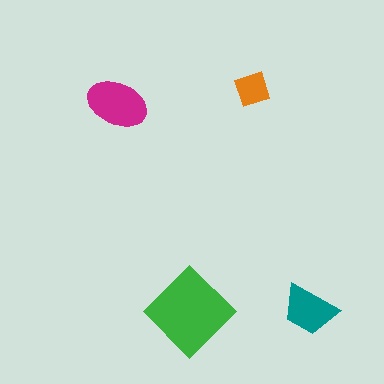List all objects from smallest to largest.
The orange square, the teal trapezoid, the magenta ellipse, the green diamond.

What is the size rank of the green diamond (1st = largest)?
1st.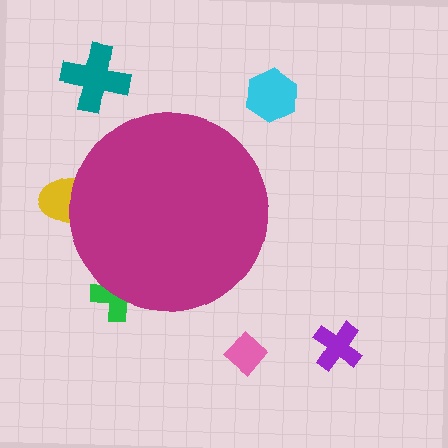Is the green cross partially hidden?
Yes, the green cross is partially hidden behind the magenta circle.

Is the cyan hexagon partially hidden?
No, the cyan hexagon is fully visible.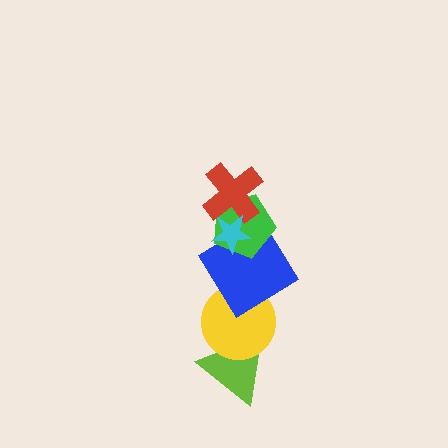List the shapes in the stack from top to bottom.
From top to bottom: the cyan star, the red cross, the green pentagon, the blue diamond, the yellow circle, the lime triangle.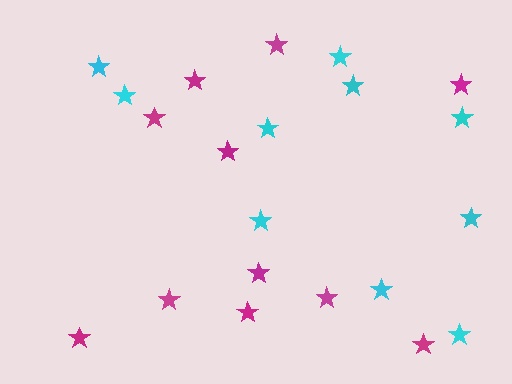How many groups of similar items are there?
There are 2 groups: one group of magenta stars (11) and one group of cyan stars (10).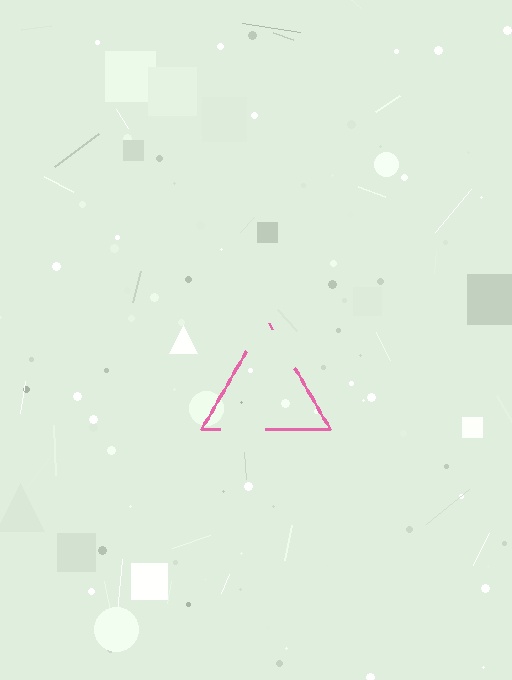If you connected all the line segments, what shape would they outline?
They would outline a triangle.